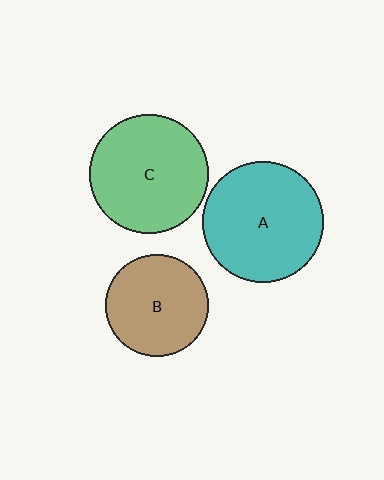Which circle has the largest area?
Circle A (teal).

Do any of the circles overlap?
No, none of the circles overlap.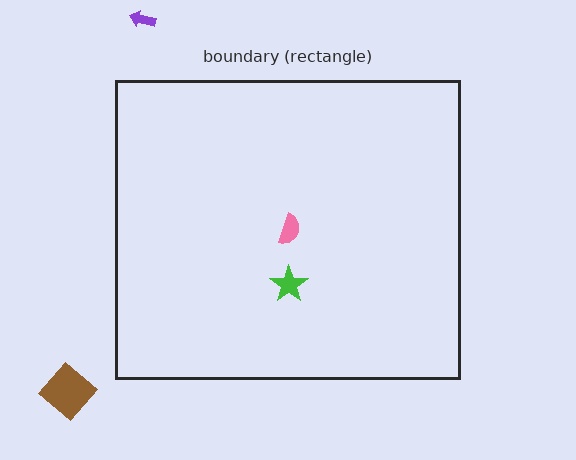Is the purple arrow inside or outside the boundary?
Outside.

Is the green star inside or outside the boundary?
Inside.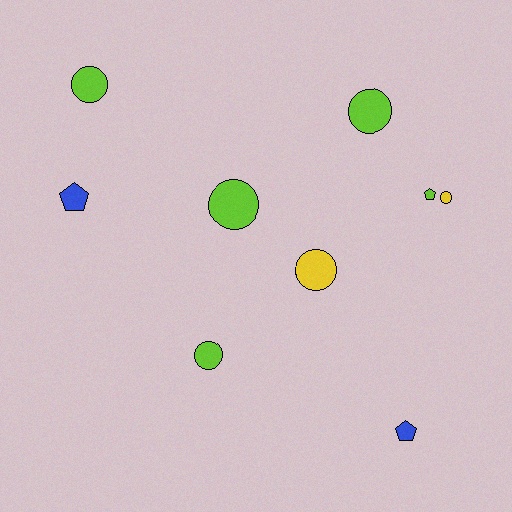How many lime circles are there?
There are 4 lime circles.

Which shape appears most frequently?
Circle, with 6 objects.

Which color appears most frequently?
Lime, with 5 objects.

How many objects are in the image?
There are 9 objects.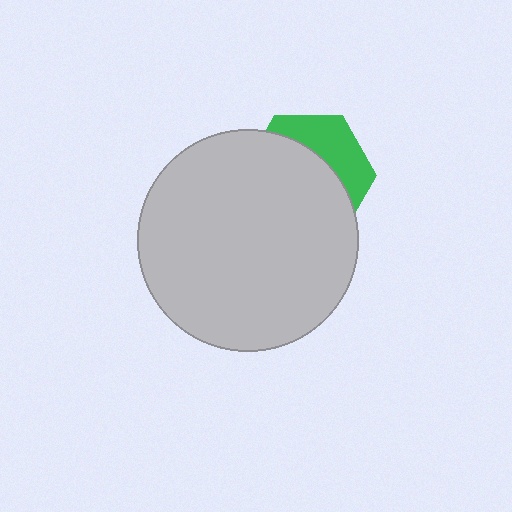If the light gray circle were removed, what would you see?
You would see the complete green hexagon.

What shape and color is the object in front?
The object in front is a light gray circle.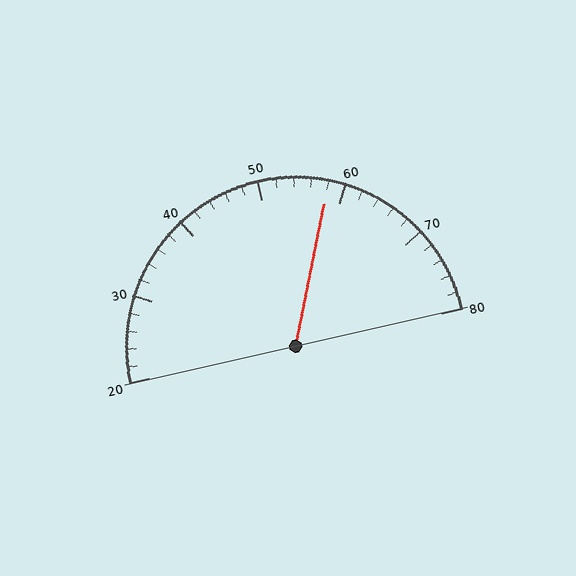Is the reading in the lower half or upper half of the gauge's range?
The reading is in the upper half of the range (20 to 80).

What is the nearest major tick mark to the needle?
The nearest major tick mark is 60.